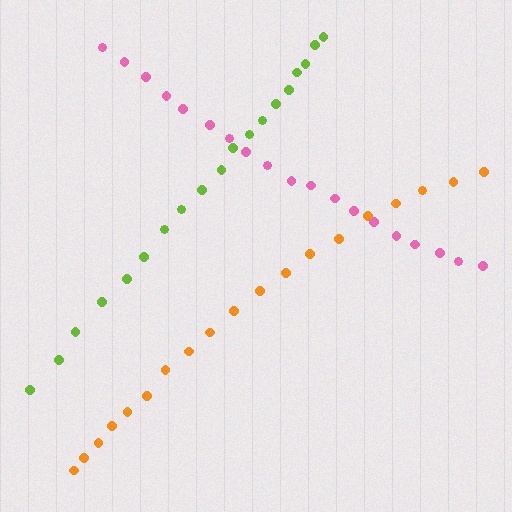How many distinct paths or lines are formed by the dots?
There are 3 distinct paths.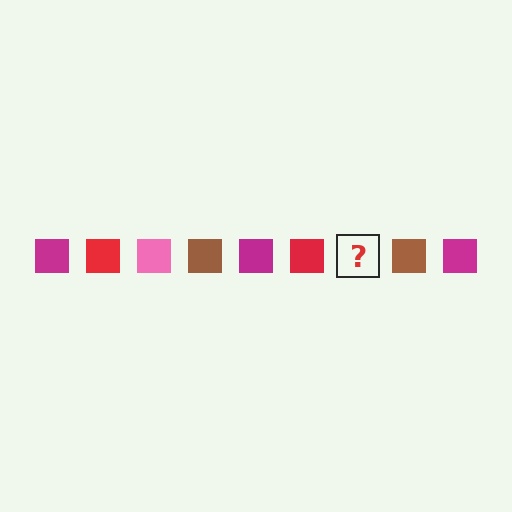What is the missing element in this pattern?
The missing element is a pink square.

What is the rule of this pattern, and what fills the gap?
The rule is that the pattern cycles through magenta, red, pink, brown squares. The gap should be filled with a pink square.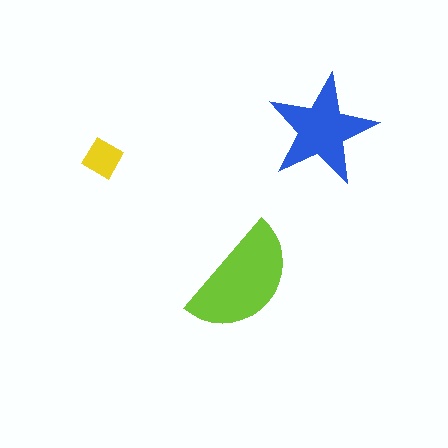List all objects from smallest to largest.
The yellow square, the blue star, the lime semicircle.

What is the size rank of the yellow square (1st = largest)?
3rd.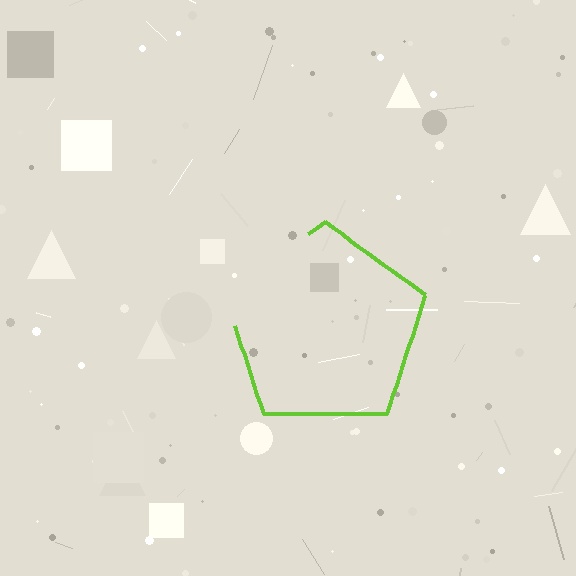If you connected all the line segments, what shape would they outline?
They would outline a pentagon.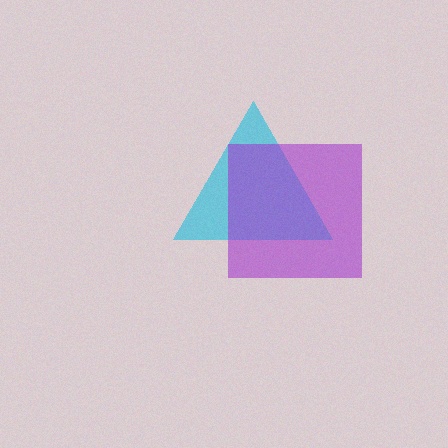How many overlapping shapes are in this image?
There are 2 overlapping shapes in the image.